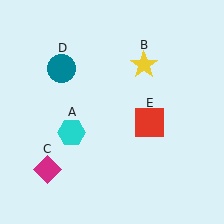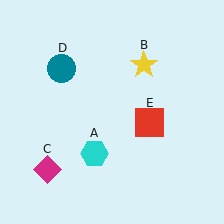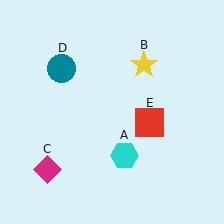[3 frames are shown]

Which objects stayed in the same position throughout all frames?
Yellow star (object B) and magenta diamond (object C) and teal circle (object D) and red square (object E) remained stationary.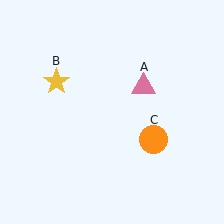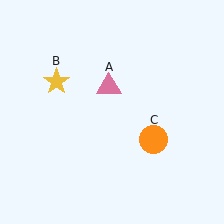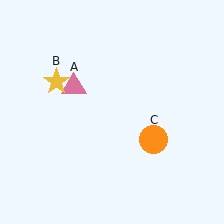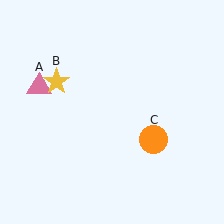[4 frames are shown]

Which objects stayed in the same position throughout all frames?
Yellow star (object B) and orange circle (object C) remained stationary.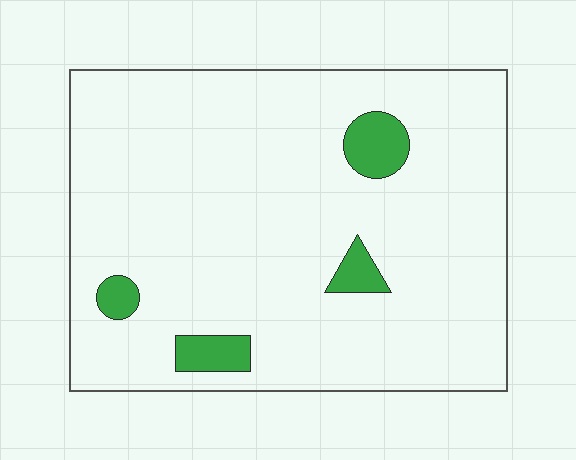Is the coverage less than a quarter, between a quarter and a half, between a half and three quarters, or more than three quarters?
Less than a quarter.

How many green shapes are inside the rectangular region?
4.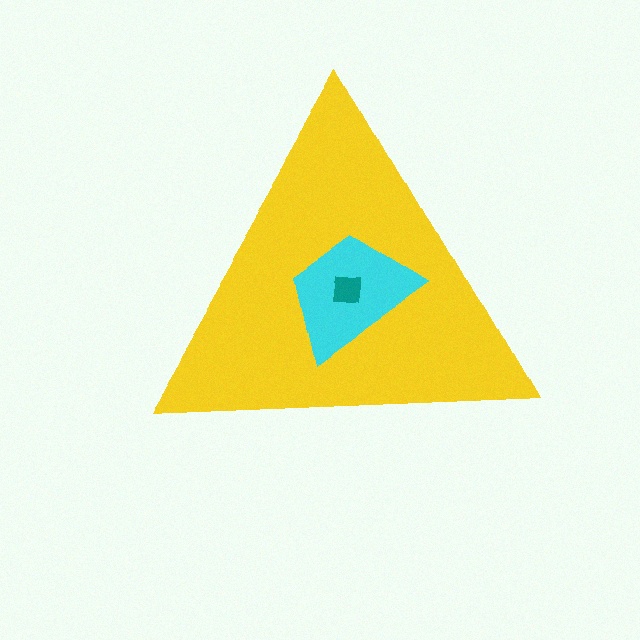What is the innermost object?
The teal square.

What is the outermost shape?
The yellow triangle.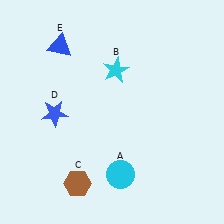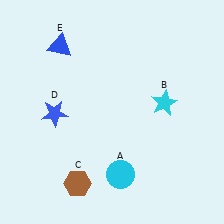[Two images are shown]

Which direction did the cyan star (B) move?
The cyan star (B) moved right.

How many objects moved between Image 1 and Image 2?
1 object moved between the two images.